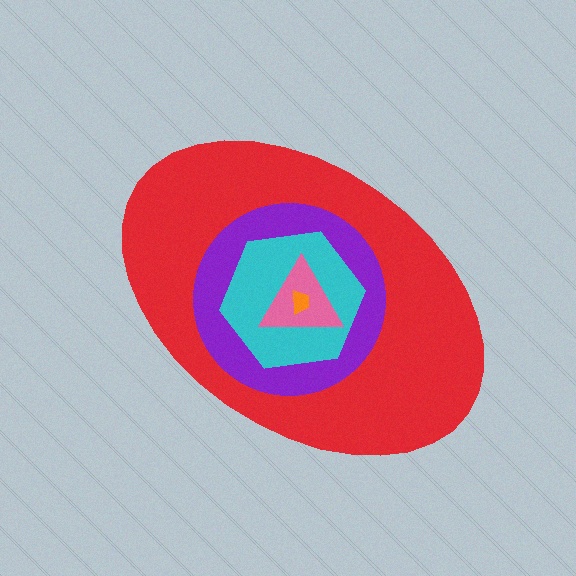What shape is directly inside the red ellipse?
The purple circle.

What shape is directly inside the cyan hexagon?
The pink triangle.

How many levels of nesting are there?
5.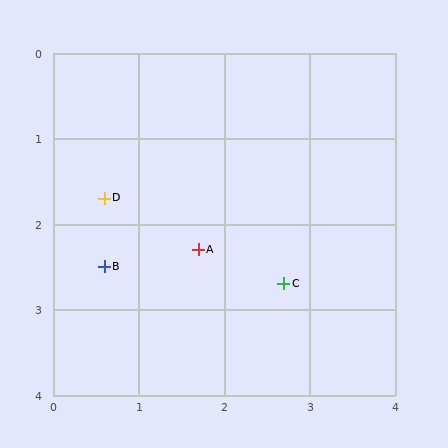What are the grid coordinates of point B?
Point B is at approximately (0.6, 2.5).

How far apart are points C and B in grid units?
Points C and B are about 2.1 grid units apart.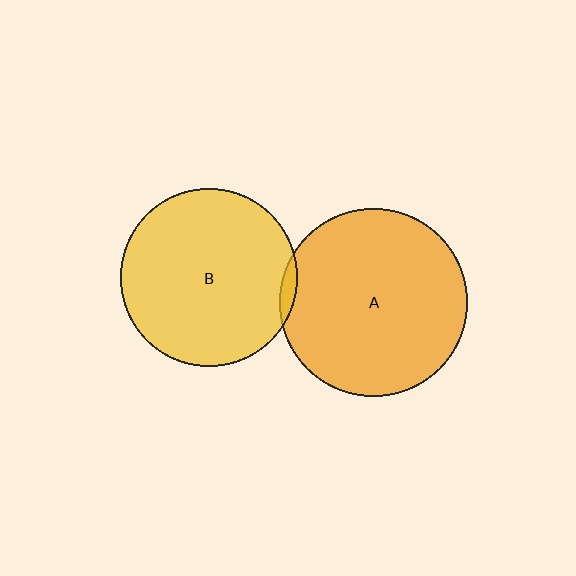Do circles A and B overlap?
Yes.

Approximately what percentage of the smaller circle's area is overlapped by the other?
Approximately 5%.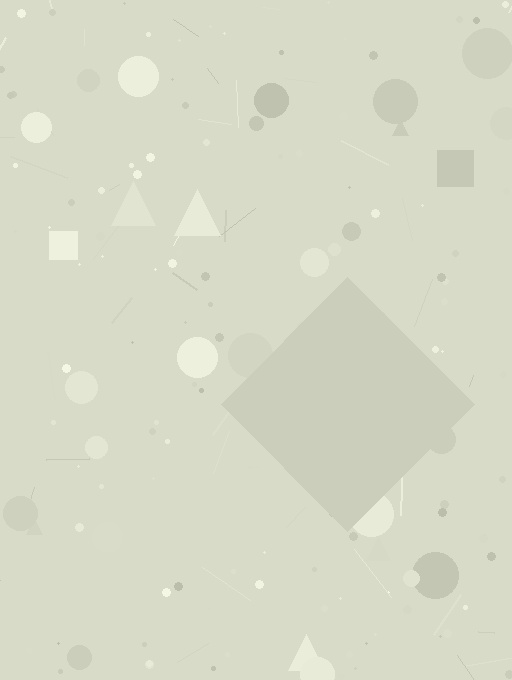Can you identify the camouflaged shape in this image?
The camouflaged shape is a diamond.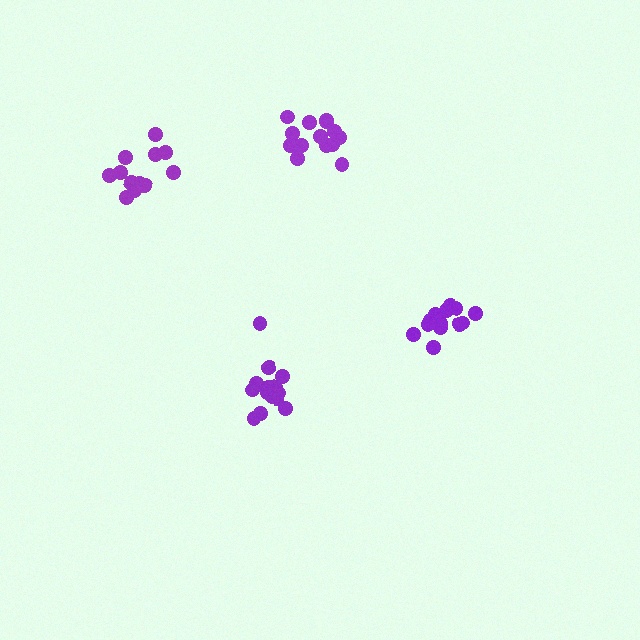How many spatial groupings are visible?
There are 4 spatial groupings.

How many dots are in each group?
Group 1: 14 dots, Group 2: 14 dots, Group 3: 12 dots, Group 4: 13 dots (53 total).